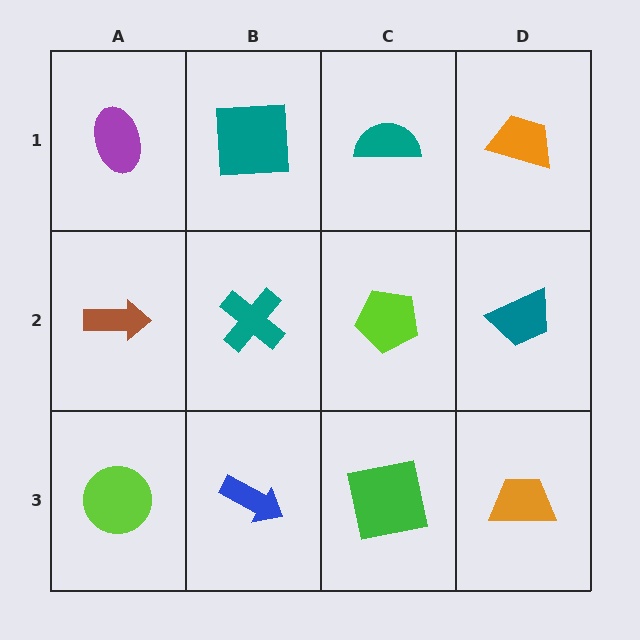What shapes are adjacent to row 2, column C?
A teal semicircle (row 1, column C), a green square (row 3, column C), a teal cross (row 2, column B), a teal trapezoid (row 2, column D).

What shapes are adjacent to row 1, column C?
A lime pentagon (row 2, column C), a teal square (row 1, column B), an orange trapezoid (row 1, column D).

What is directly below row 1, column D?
A teal trapezoid.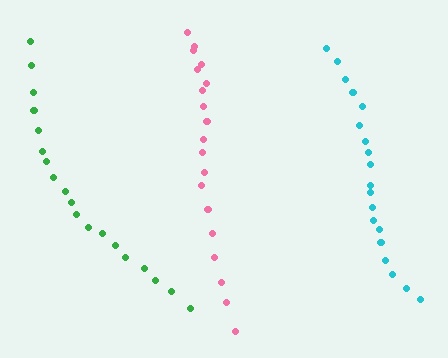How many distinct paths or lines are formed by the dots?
There are 3 distinct paths.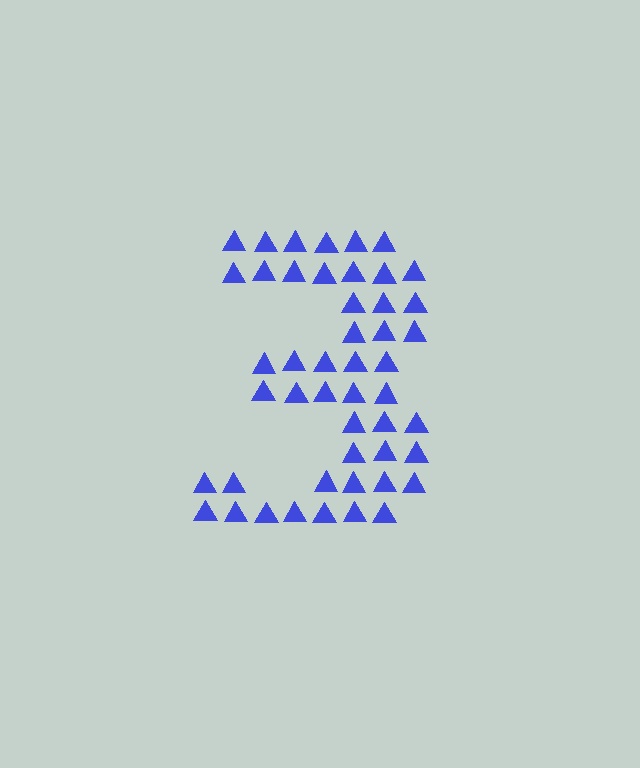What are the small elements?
The small elements are triangles.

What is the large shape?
The large shape is the digit 3.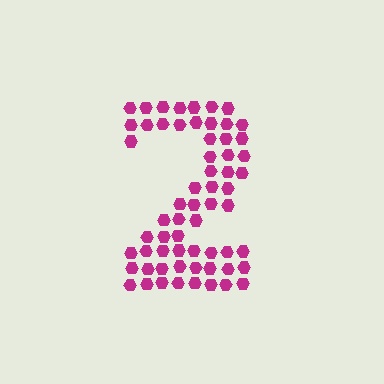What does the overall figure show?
The overall figure shows the digit 2.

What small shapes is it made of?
It is made of small hexagons.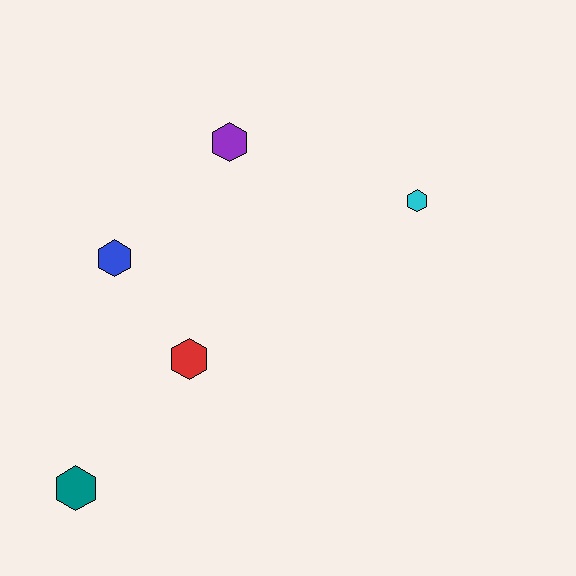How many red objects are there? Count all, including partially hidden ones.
There is 1 red object.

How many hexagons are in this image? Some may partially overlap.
There are 5 hexagons.